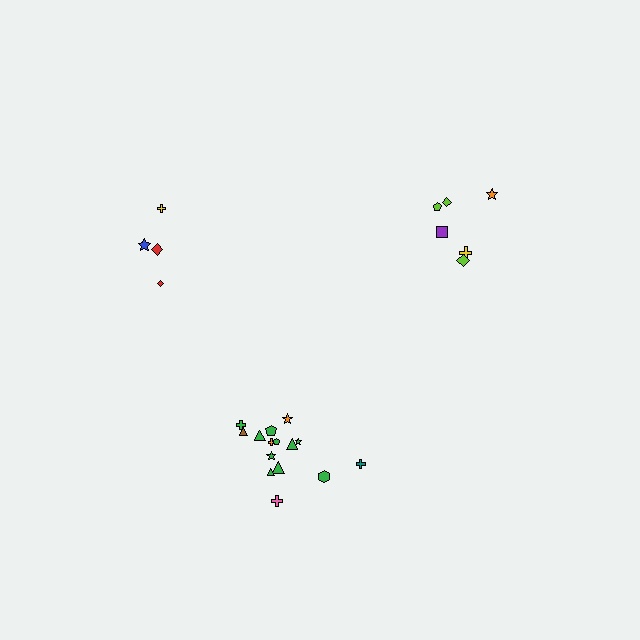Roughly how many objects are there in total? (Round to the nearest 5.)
Roughly 25 objects in total.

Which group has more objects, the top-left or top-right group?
The top-right group.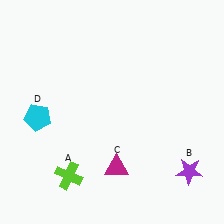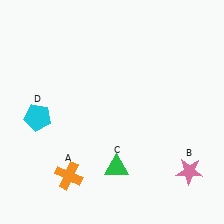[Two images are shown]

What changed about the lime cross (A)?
In Image 1, A is lime. In Image 2, it changed to orange.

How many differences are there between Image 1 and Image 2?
There are 3 differences between the two images.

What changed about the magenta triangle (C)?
In Image 1, C is magenta. In Image 2, it changed to green.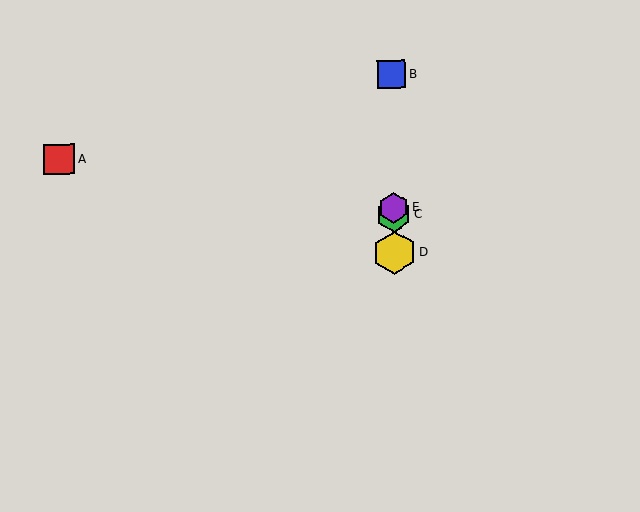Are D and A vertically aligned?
No, D is at x≈395 and A is at x≈59.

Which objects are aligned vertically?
Objects B, C, D, E are aligned vertically.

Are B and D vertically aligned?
Yes, both are at x≈391.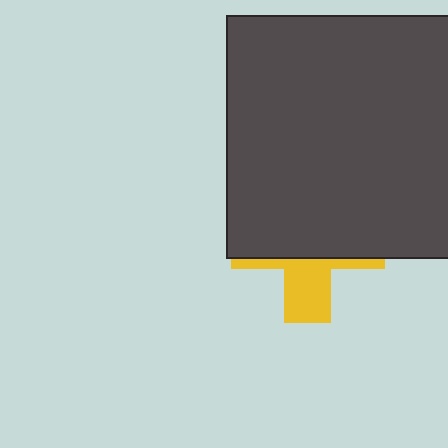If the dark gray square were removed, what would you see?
You would see the complete yellow cross.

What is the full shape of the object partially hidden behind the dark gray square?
The partially hidden object is a yellow cross.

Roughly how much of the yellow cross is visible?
A small part of it is visible (roughly 33%).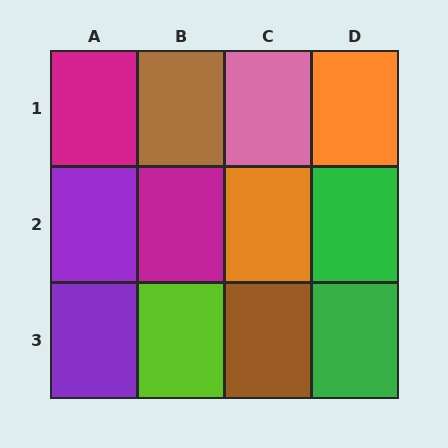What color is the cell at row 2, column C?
Orange.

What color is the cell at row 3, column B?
Lime.